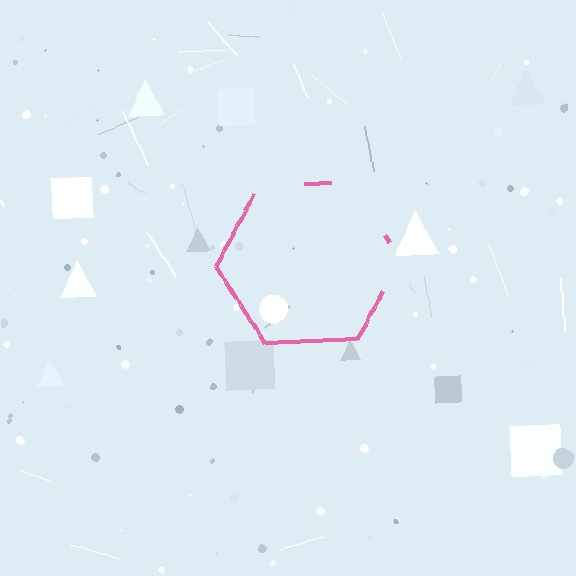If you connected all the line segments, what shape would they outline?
They would outline a hexagon.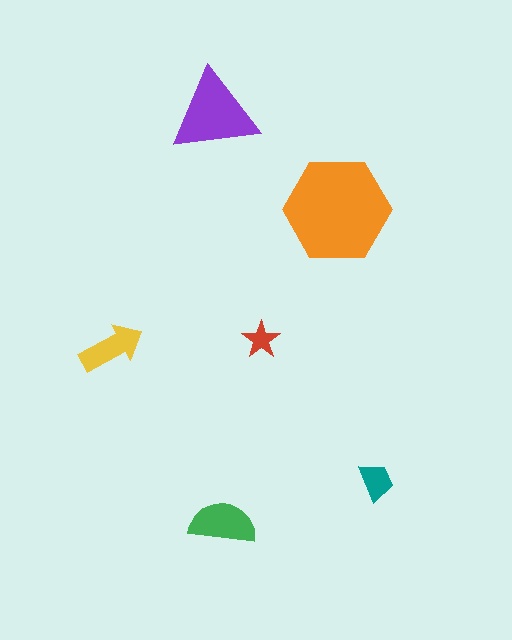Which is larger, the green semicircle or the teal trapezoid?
The green semicircle.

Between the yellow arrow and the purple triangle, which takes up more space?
The purple triangle.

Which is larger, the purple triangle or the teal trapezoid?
The purple triangle.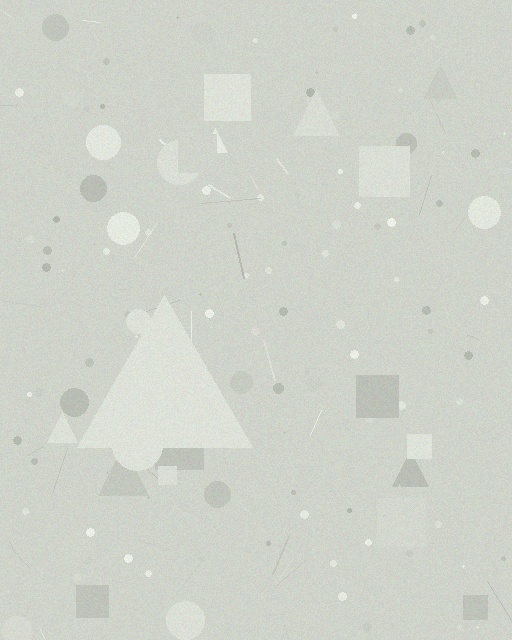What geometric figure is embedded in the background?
A triangle is embedded in the background.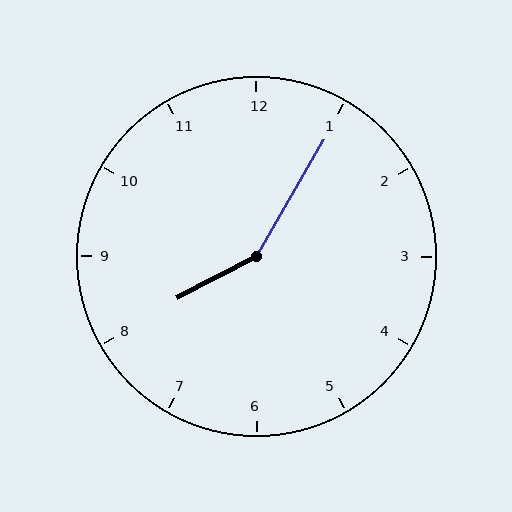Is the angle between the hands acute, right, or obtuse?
It is obtuse.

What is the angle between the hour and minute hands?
Approximately 148 degrees.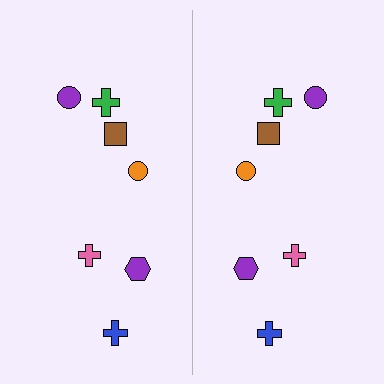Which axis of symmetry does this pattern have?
The pattern has a vertical axis of symmetry running through the center of the image.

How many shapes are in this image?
There are 14 shapes in this image.